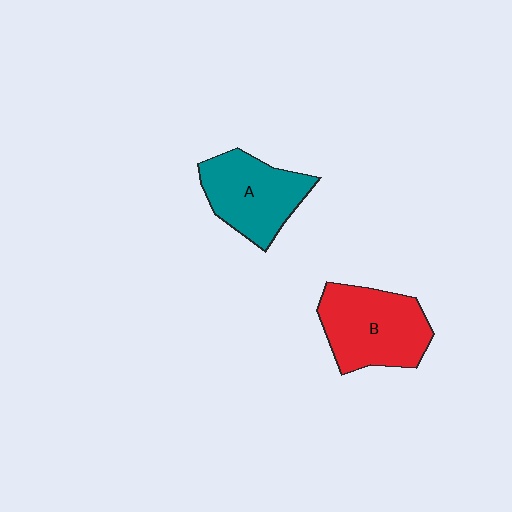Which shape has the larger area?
Shape B (red).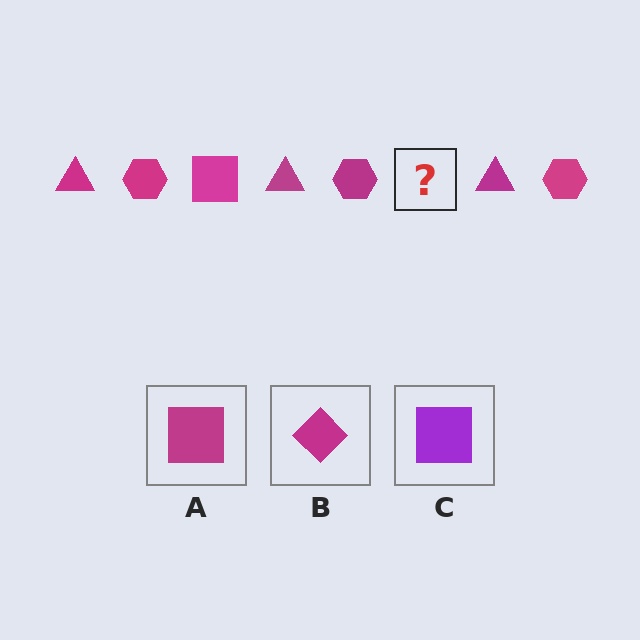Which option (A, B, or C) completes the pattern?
A.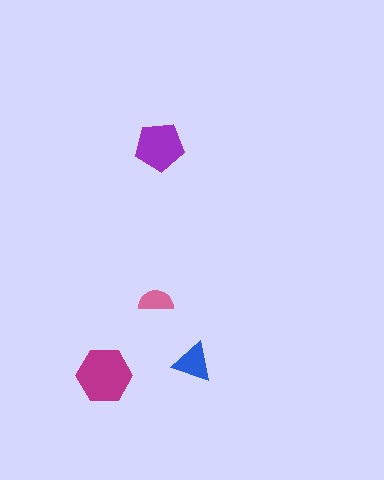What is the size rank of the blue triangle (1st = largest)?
3rd.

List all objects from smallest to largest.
The pink semicircle, the blue triangle, the purple pentagon, the magenta hexagon.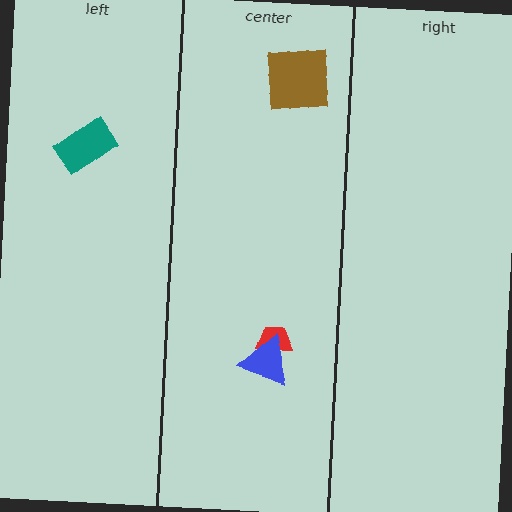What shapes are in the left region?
The teal rectangle.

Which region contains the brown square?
The center region.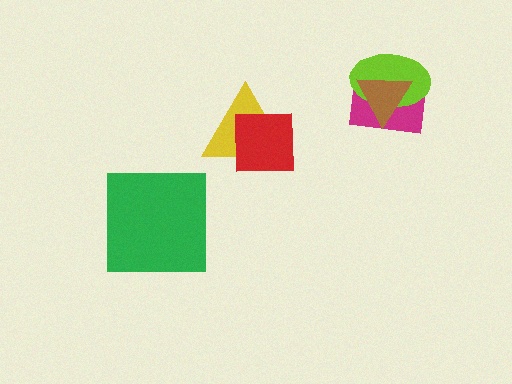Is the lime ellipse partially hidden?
Yes, it is partially covered by another shape.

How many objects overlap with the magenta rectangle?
2 objects overlap with the magenta rectangle.